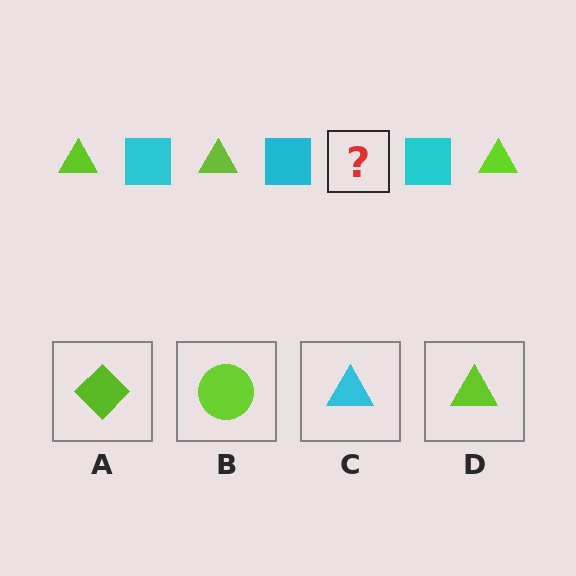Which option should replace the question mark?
Option D.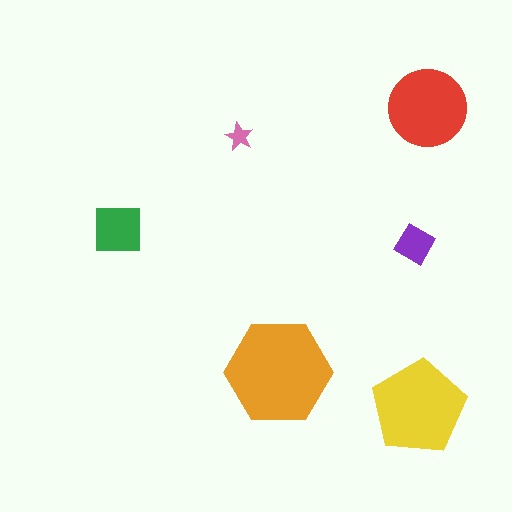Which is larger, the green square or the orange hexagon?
The orange hexagon.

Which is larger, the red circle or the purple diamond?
The red circle.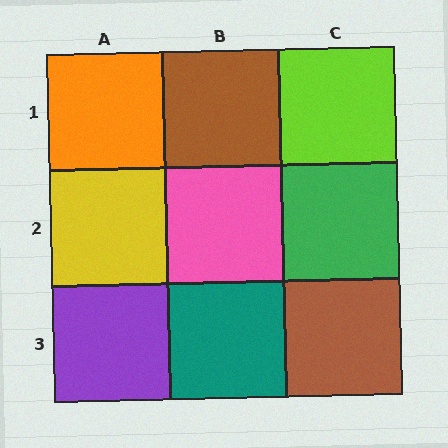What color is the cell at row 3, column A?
Purple.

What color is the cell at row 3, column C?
Brown.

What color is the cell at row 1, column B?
Brown.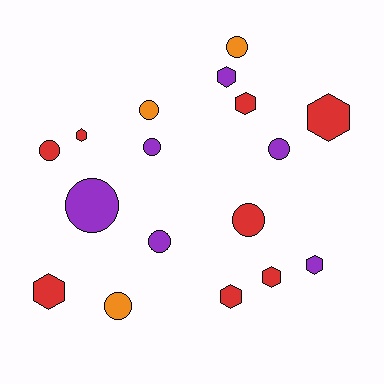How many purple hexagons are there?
There are 2 purple hexagons.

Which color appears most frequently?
Red, with 8 objects.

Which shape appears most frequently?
Circle, with 9 objects.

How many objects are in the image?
There are 17 objects.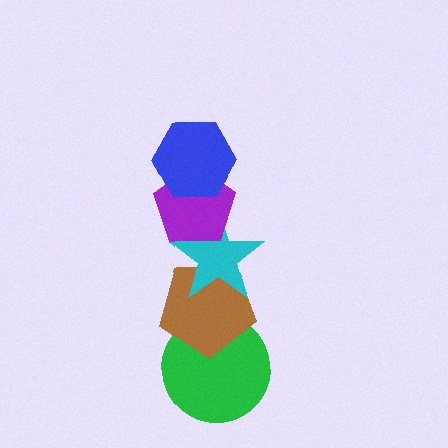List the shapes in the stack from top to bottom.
From top to bottom: the blue hexagon, the purple pentagon, the cyan star, the brown pentagon, the green circle.